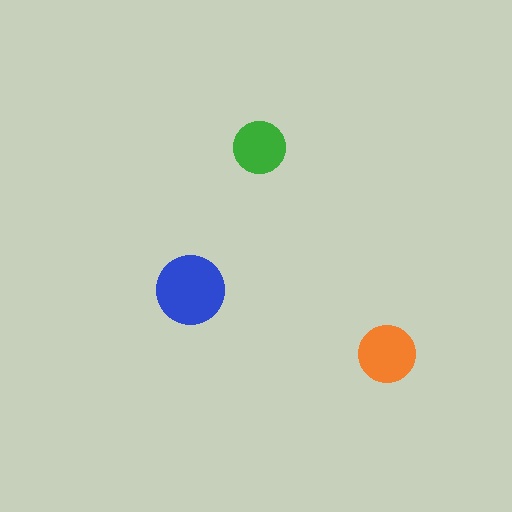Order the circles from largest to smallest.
the blue one, the orange one, the green one.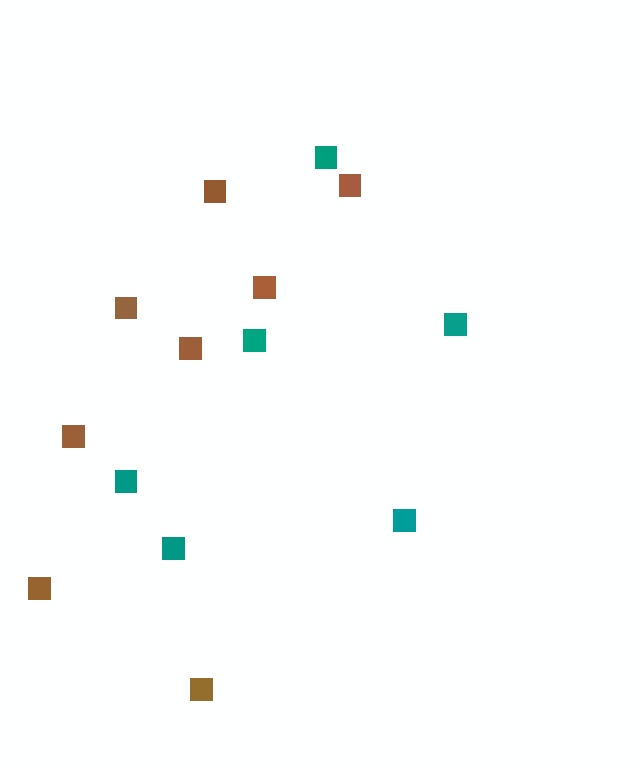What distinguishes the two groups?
There are 2 groups: one group of teal squares (6) and one group of brown squares (8).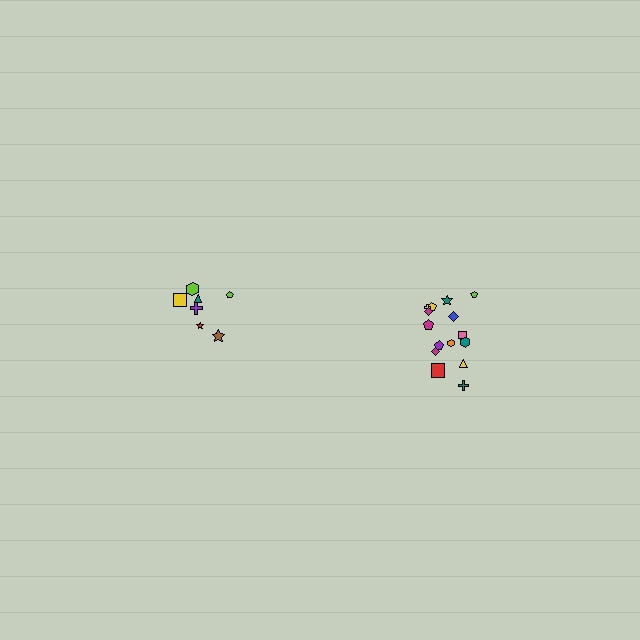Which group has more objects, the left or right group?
The right group.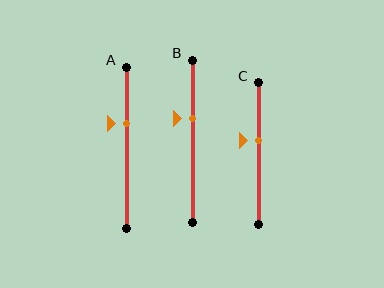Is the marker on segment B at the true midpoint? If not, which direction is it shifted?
No, the marker on segment B is shifted upward by about 14% of the segment length.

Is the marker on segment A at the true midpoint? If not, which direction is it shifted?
No, the marker on segment A is shifted upward by about 15% of the segment length.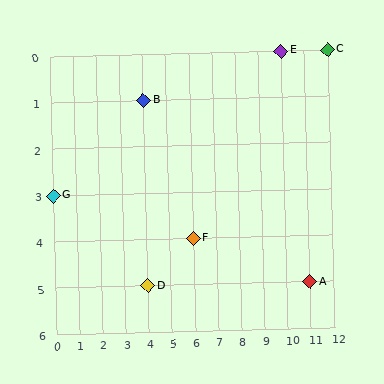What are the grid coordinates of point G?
Point G is at grid coordinates (0, 3).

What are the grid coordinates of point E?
Point E is at grid coordinates (10, 0).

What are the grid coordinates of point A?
Point A is at grid coordinates (11, 5).